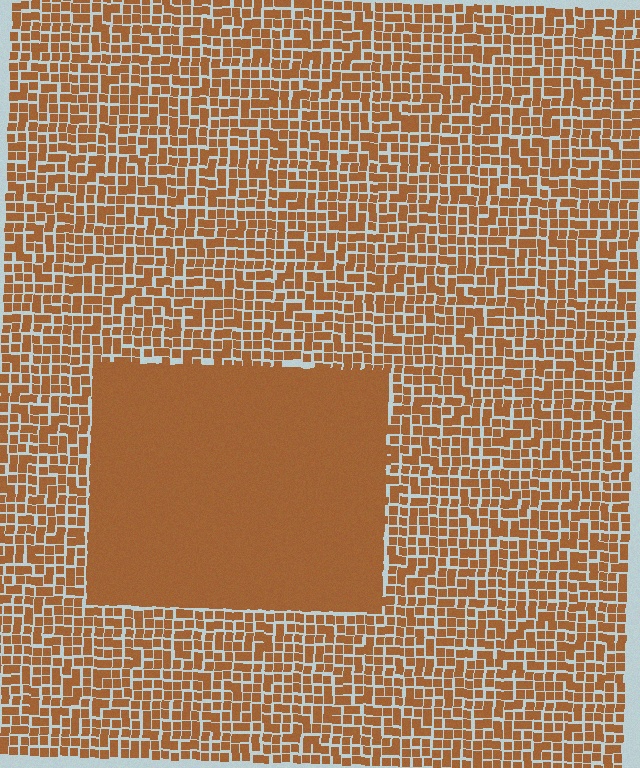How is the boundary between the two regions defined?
The boundary is defined by a change in element density (approximately 2.9x ratio). All elements are the same color, size, and shape.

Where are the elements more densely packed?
The elements are more densely packed inside the rectangle boundary.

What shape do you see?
I see a rectangle.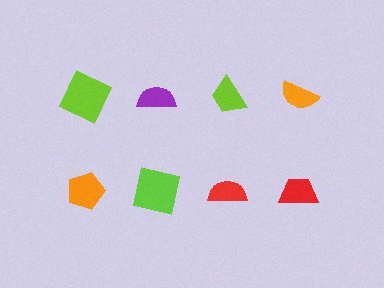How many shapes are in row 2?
4 shapes.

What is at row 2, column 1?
An orange pentagon.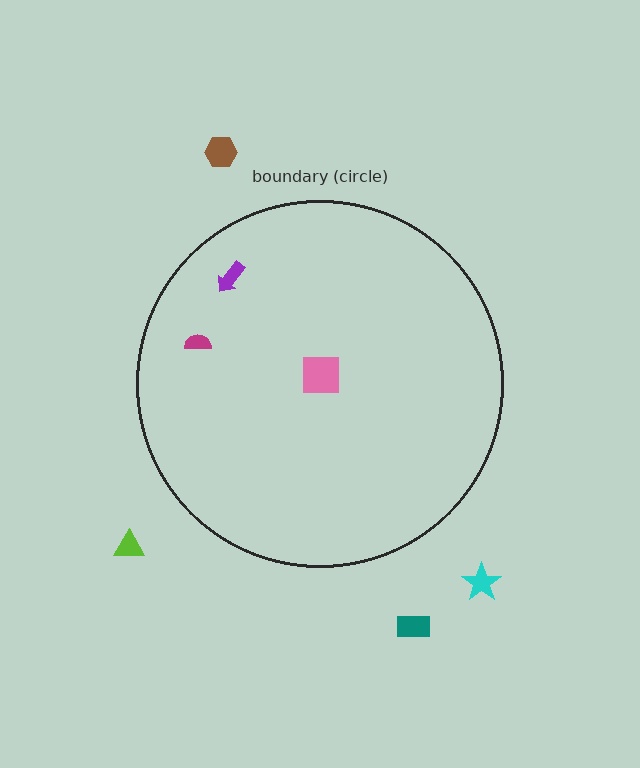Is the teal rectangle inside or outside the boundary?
Outside.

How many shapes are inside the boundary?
3 inside, 4 outside.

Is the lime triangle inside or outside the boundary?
Outside.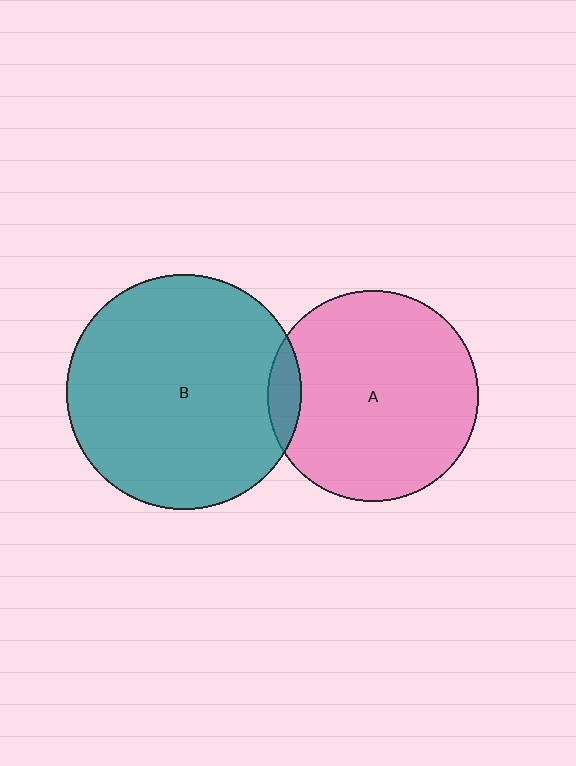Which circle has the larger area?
Circle B (teal).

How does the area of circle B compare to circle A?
Approximately 1.2 times.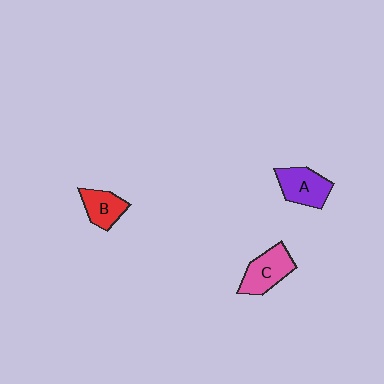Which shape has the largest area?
Shape C (pink).